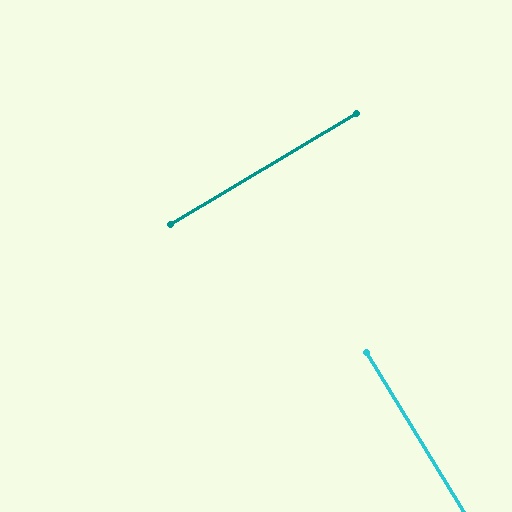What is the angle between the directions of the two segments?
Approximately 90 degrees.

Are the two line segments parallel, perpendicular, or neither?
Perpendicular — they meet at approximately 90°.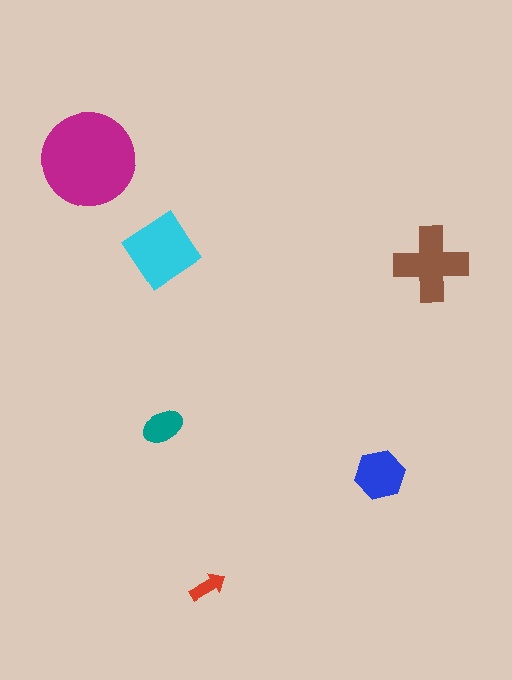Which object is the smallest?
The red arrow.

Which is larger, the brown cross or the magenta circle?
The magenta circle.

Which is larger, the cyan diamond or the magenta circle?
The magenta circle.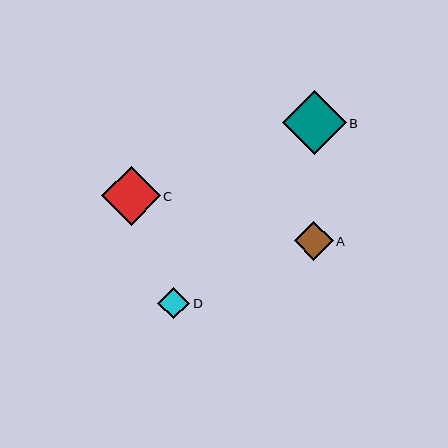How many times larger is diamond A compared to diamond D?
Diamond A is approximately 1.2 times the size of diamond D.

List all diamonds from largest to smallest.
From largest to smallest: B, C, A, D.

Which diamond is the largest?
Diamond B is the largest with a size of approximately 64 pixels.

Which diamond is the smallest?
Diamond D is the smallest with a size of approximately 32 pixels.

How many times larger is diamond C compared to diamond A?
Diamond C is approximately 1.5 times the size of diamond A.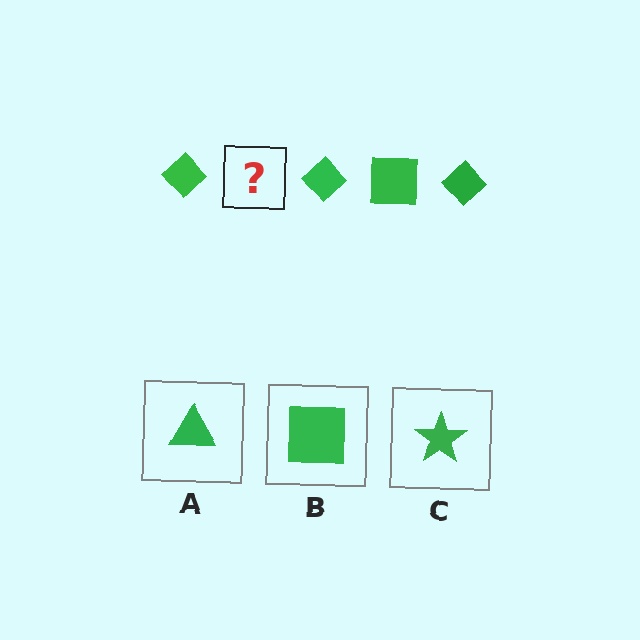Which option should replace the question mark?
Option B.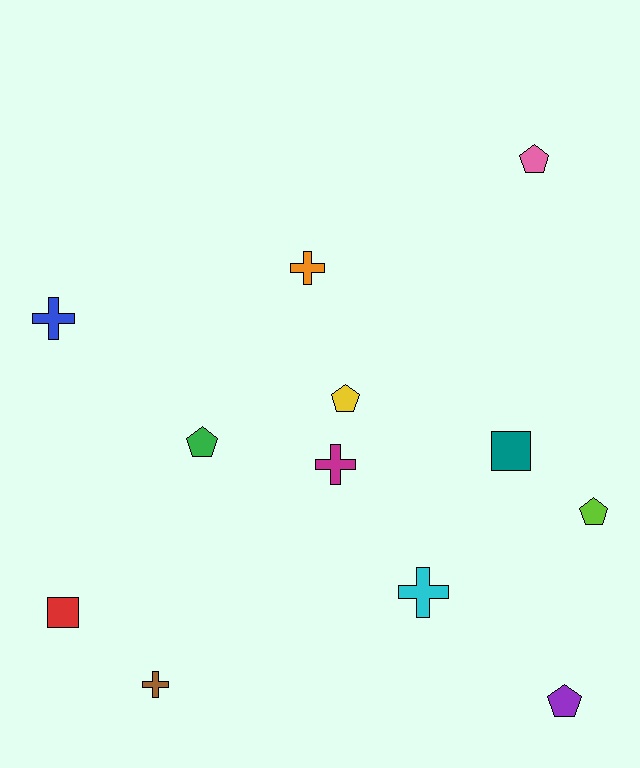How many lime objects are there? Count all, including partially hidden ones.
There is 1 lime object.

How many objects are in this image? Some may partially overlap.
There are 12 objects.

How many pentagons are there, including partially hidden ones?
There are 5 pentagons.